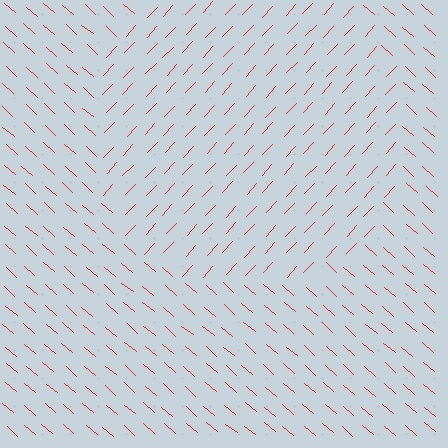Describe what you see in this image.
The image is filled with small red line segments. A circle region in the image has lines oriented differently from the surrounding lines, creating a visible texture boundary.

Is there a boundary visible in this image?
Yes, there is a texture boundary formed by a change in line orientation.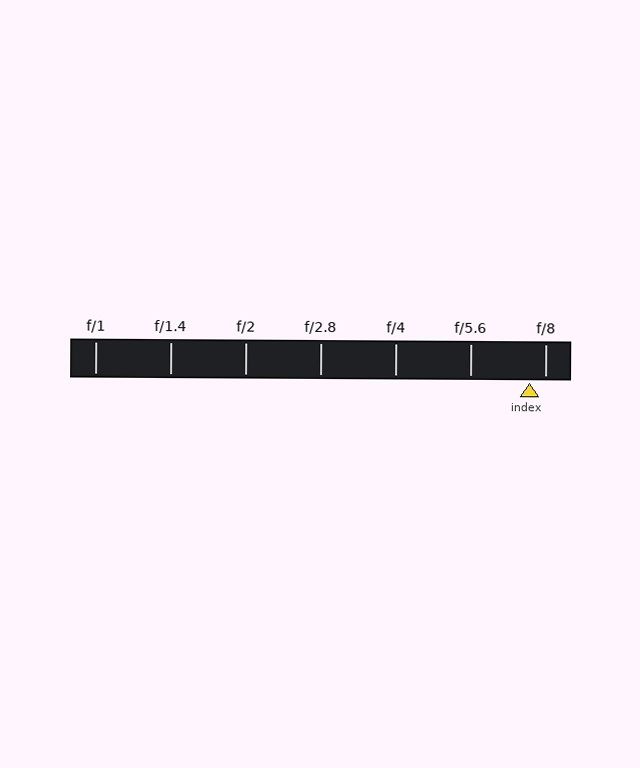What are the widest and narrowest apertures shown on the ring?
The widest aperture shown is f/1 and the narrowest is f/8.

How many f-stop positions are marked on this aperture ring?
There are 7 f-stop positions marked.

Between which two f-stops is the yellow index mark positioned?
The index mark is between f/5.6 and f/8.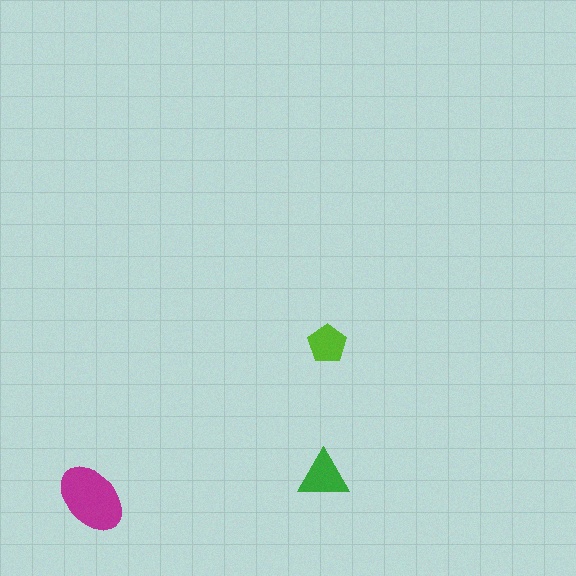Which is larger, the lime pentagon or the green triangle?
The green triangle.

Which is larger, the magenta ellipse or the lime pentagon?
The magenta ellipse.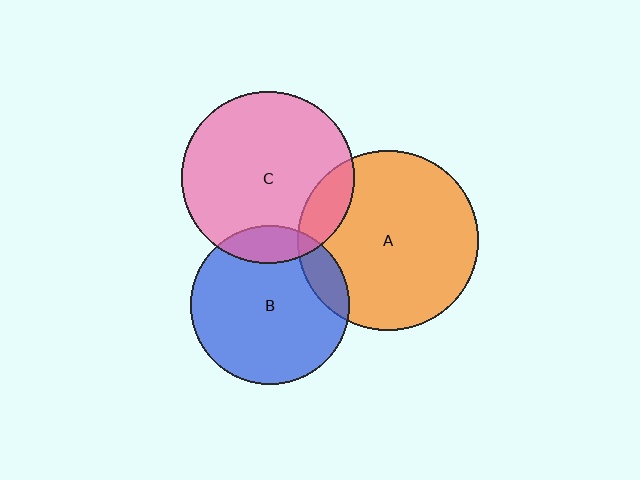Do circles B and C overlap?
Yes.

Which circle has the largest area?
Circle A (orange).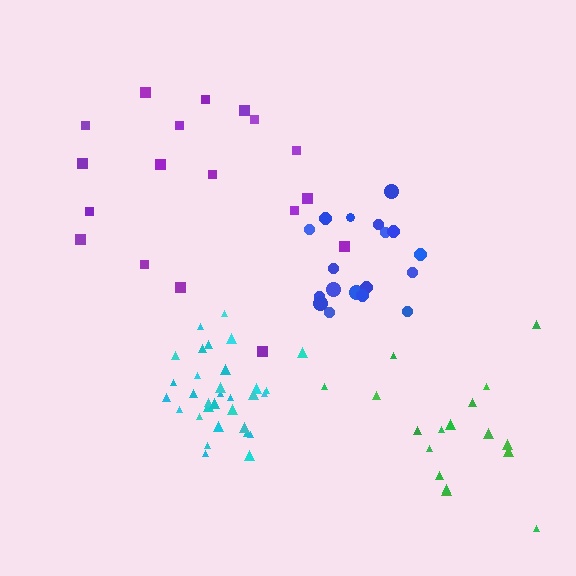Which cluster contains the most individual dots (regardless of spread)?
Cyan (32).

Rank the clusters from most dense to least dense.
cyan, blue, green, purple.